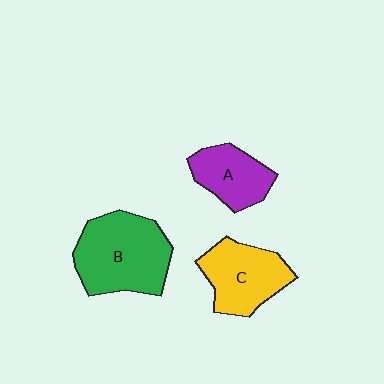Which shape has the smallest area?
Shape A (purple).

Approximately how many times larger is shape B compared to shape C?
Approximately 1.3 times.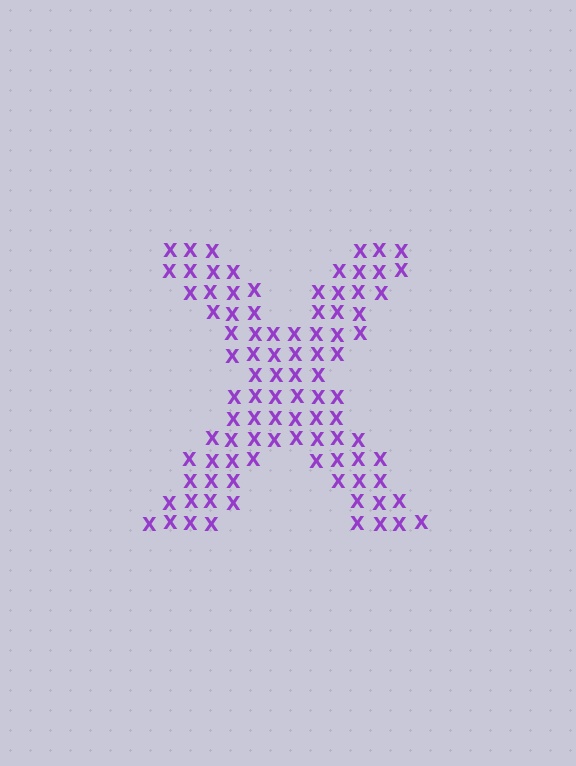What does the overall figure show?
The overall figure shows the letter X.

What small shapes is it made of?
It is made of small letter X's.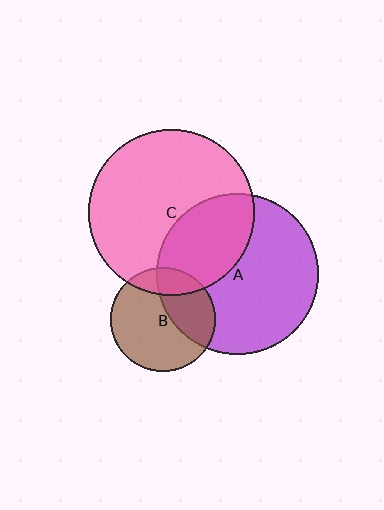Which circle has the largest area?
Circle C (pink).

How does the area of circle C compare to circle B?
Approximately 2.5 times.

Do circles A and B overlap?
Yes.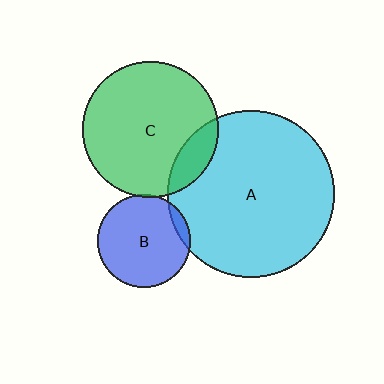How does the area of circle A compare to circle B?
Approximately 3.2 times.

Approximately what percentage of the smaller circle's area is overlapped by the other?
Approximately 5%.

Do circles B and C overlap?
Yes.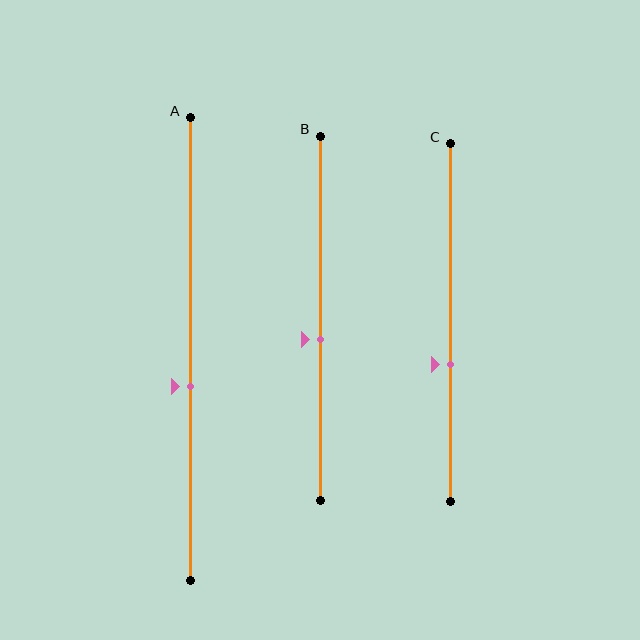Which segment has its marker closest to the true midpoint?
Segment B has its marker closest to the true midpoint.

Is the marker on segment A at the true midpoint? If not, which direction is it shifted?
No, the marker on segment A is shifted downward by about 8% of the segment length.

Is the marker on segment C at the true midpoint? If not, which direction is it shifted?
No, the marker on segment C is shifted downward by about 12% of the segment length.